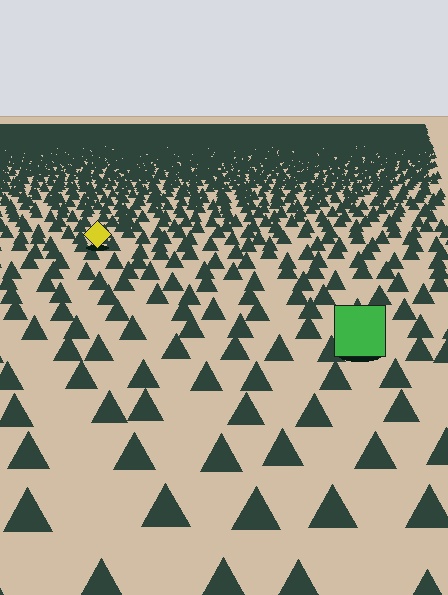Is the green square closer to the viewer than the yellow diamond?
Yes. The green square is closer — you can tell from the texture gradient: the ground texture is coarser near it.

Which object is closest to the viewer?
The green square is closest. The texture marks near it are larger and more spread out.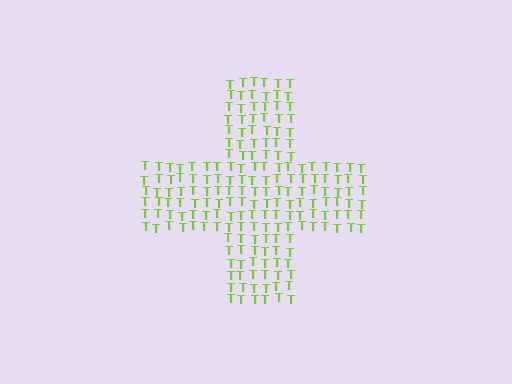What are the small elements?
The small elements are letter T's.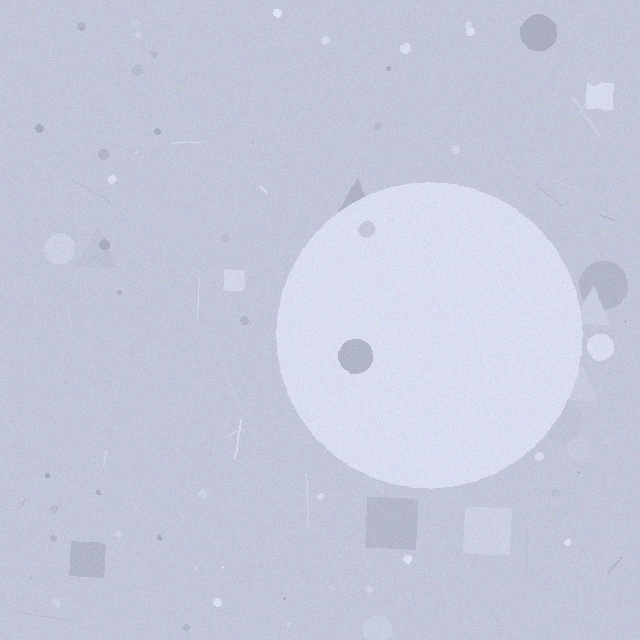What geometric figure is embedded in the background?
A circle is embedded in the background.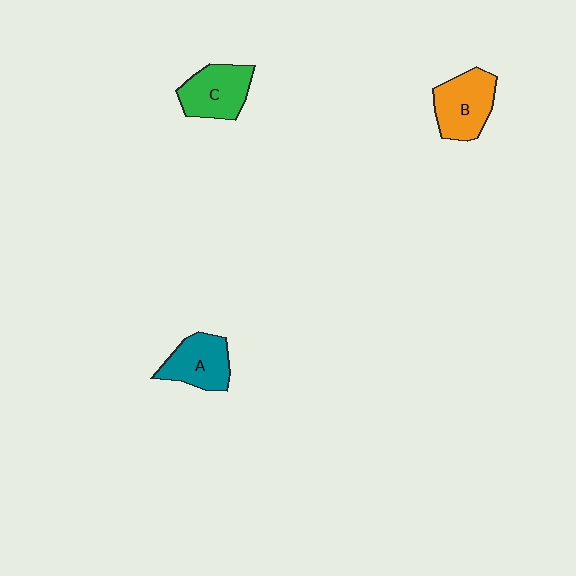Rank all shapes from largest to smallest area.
From largest to smallest: B (orange), C (green), A (teal).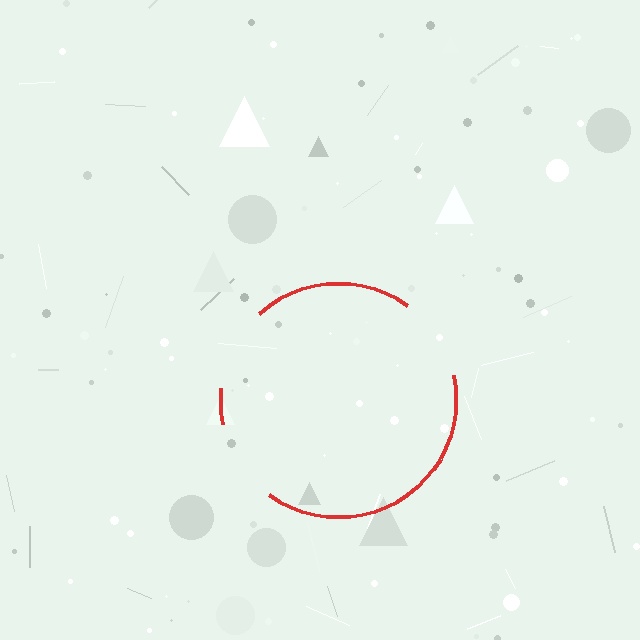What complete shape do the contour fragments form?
The contour fragments form a circle.